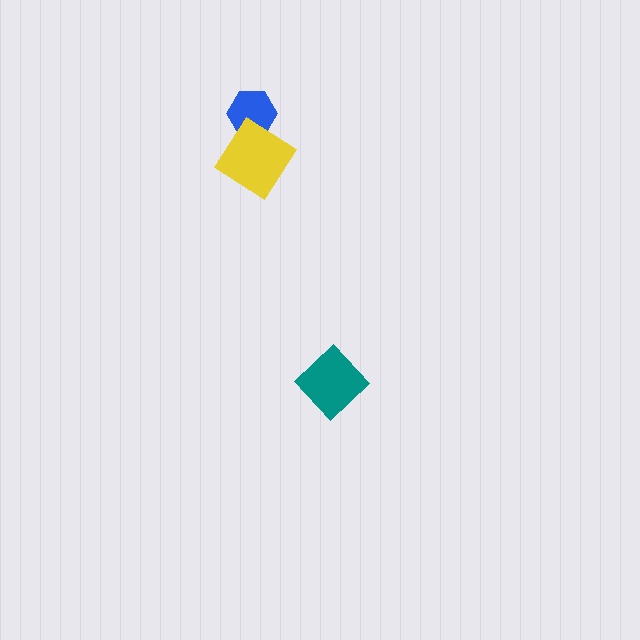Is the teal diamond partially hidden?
No, no other shape covers it.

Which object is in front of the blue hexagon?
The yellow diamond is in front of the blue hexagon.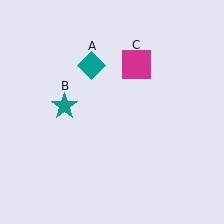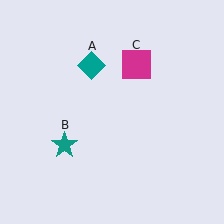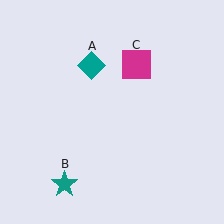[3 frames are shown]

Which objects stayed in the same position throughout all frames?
Teal diamond (object A) and magenta square (object C) remained stationary.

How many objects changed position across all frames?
1 object changed position: teal star (object B).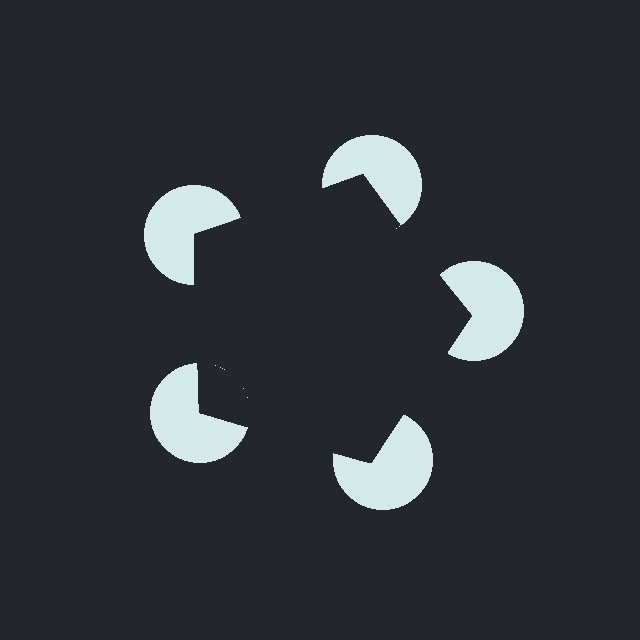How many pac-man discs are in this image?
There are 5 — one at each vertex of the illusory pentagon.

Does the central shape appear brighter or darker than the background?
It typically appears slightly darker than the background, even though no actual brightness change is drawn.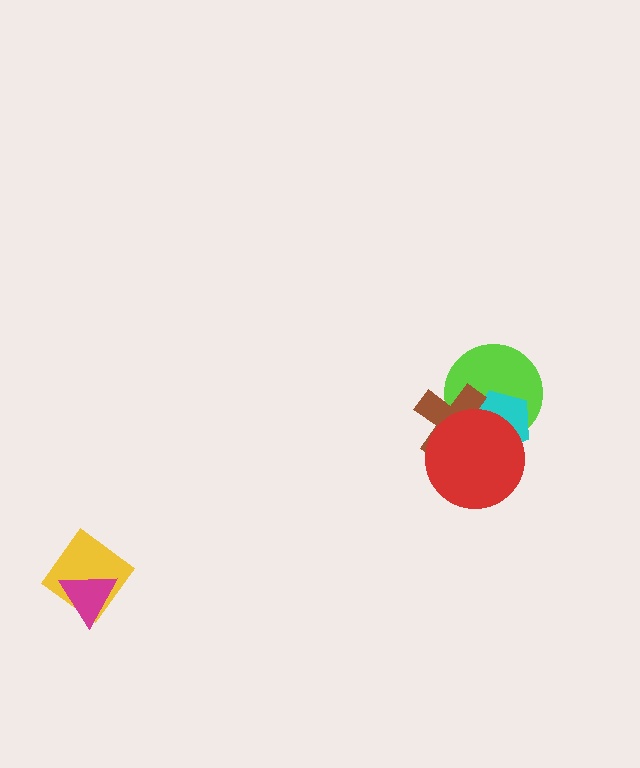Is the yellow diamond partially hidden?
Yes, it is partially covered by another shape.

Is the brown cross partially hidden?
Yes, it is partially covered by another shape.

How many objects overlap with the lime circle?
3 objects overlap with the lime circle.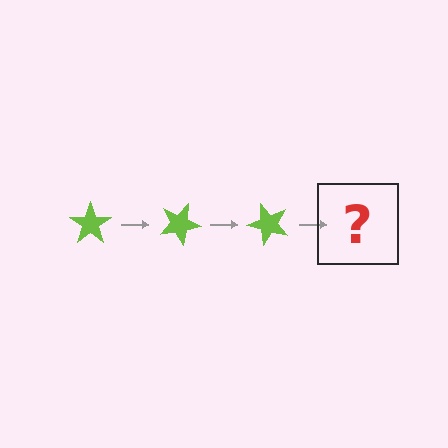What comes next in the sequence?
The next element should be a lime star rotated 75 degrees.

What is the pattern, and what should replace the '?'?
The pattern is that the star rotates 25 degrees each step. The '?' should be a lime star rotated 75 degrees.